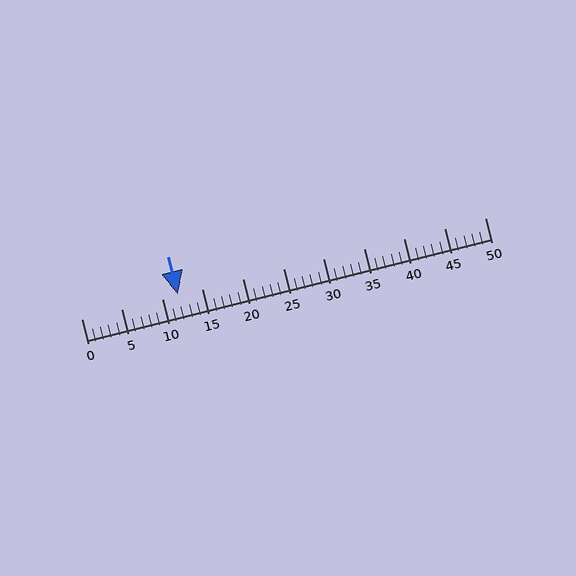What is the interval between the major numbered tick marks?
The major tick marks are spaced 5 units apart.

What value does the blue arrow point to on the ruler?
The blue arrow points to approximately 12.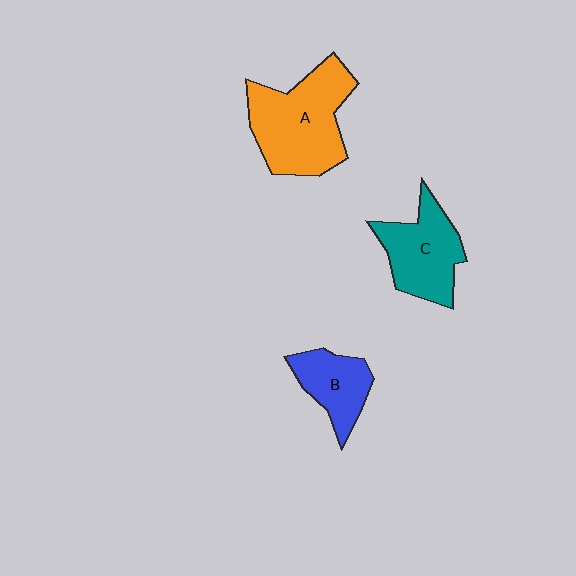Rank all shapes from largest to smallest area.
From largest to smallest: A (orange), C (teal), B (blue).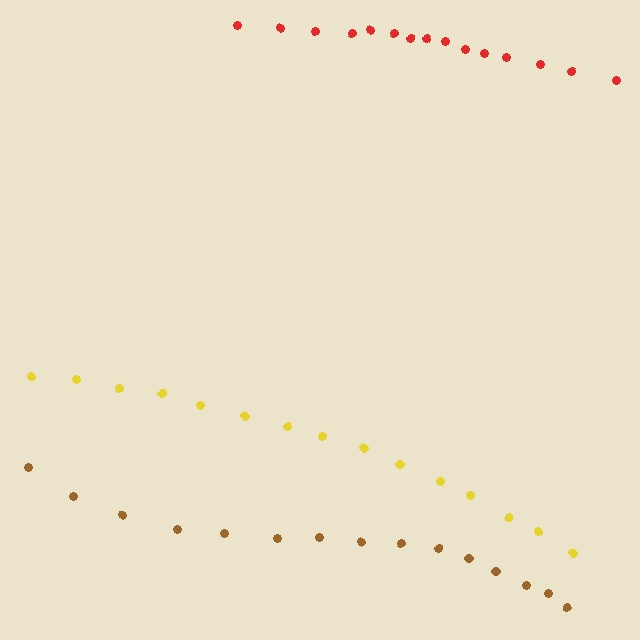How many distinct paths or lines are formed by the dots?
There are 3 distinct paths.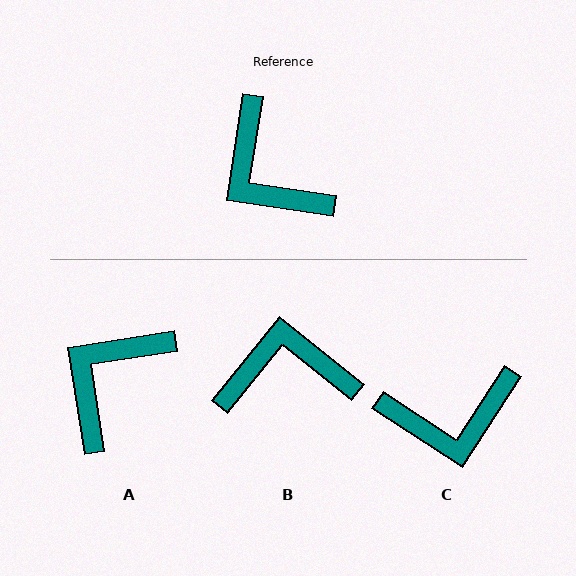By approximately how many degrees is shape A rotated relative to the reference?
Approximately 72 degrees clockwise.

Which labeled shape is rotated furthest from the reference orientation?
B, about 120 degrees away.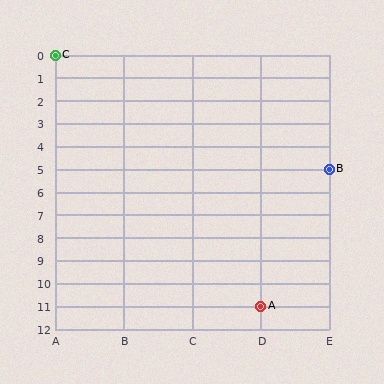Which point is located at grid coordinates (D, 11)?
Point A is at (D, 11).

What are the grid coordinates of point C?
Point C is at grid coordinates (A, 0).